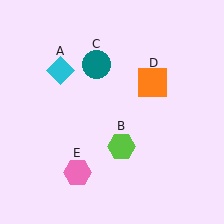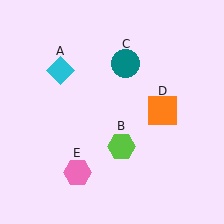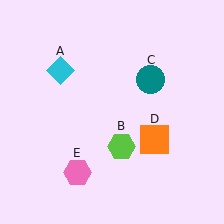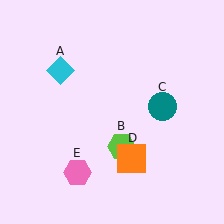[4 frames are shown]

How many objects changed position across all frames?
2 objects changed position: teal circle (object C), orange square (object D).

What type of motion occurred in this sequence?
The teal circle (object C), orange square (object D) rotated clockwise around the center of the scene.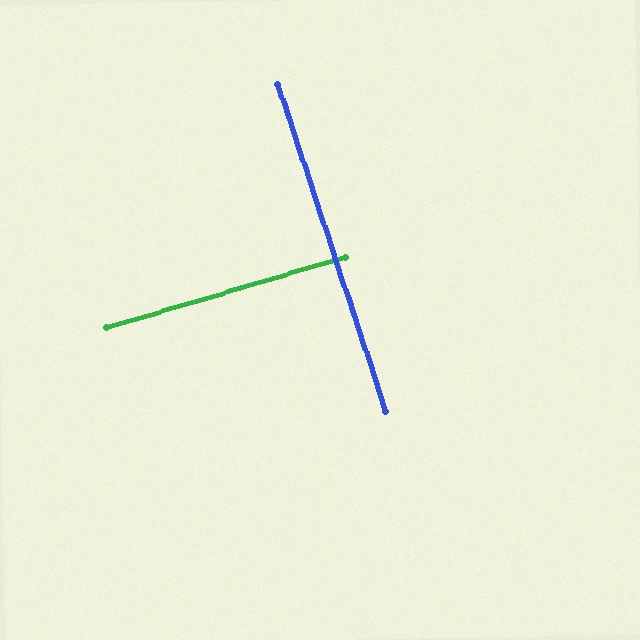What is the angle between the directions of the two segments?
Approximately 88 degrees.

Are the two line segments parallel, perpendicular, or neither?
Perpendicular — they meet at approximately 88°.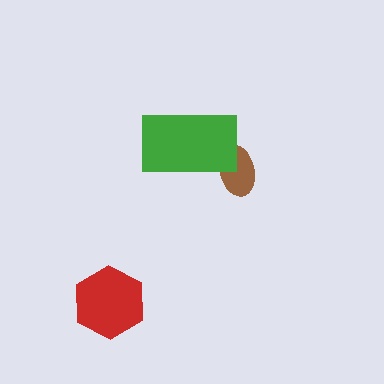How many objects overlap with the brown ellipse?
1 object overlaps with the brown ellipse.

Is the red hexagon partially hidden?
No, no other shape covers it.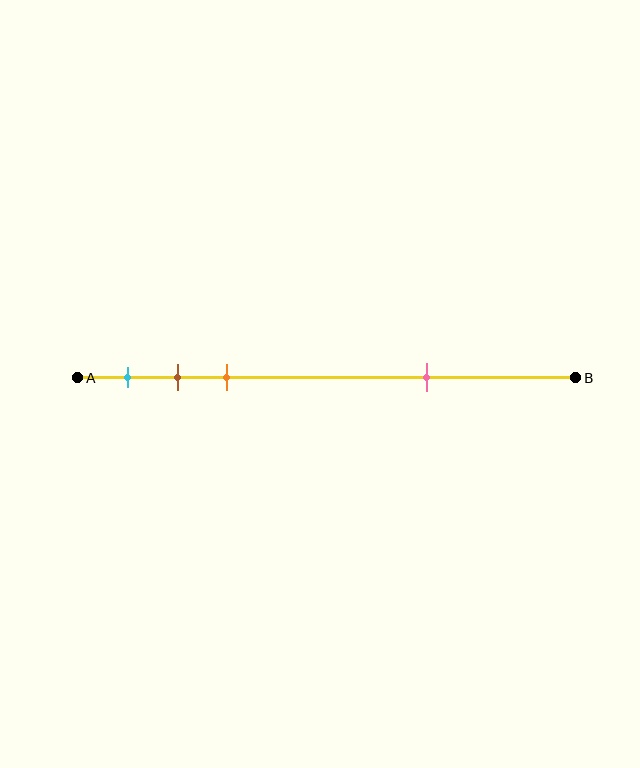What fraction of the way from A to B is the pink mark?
The pink mark is approximately 70% (0.7) of the way from A to B.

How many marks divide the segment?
There are 4 marks dividing the segment.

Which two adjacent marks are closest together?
The brown and orange marks are the closest adjacent pair.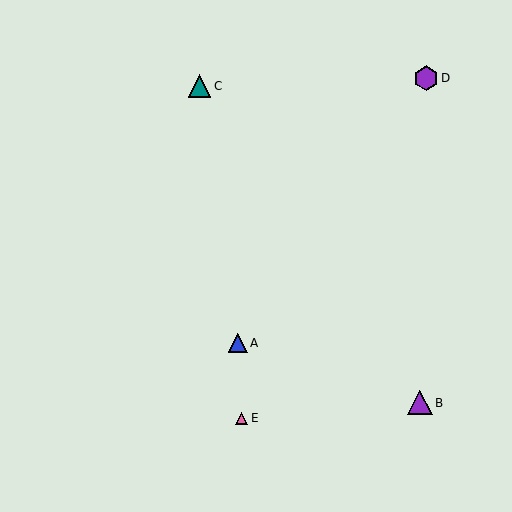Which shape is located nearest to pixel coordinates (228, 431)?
The pink triangle (labeled E) at (242, 418) is nearest to that location.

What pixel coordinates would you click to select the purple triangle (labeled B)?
Click at (420, 403) to select the purple triangle B.